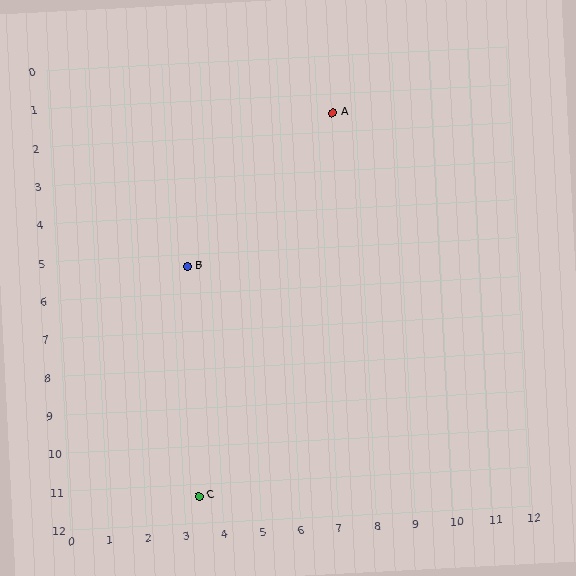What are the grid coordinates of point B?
Point B is at approximately (3.4, 5.3).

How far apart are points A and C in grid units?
Points A and C are about 10.6 grid units apart.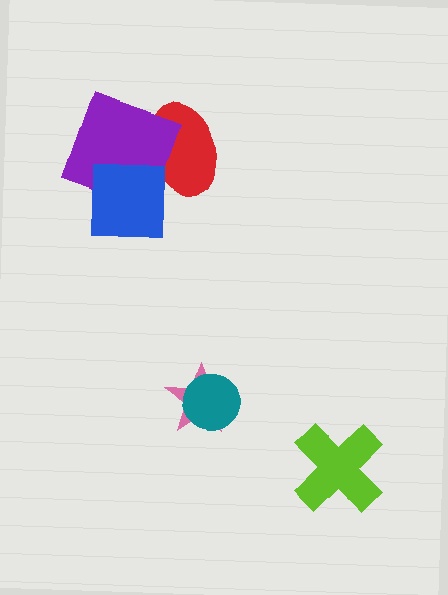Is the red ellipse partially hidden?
Yes, it is partially covered by another shape.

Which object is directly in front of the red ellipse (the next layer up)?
The purple square is directly in front of the red ellipse.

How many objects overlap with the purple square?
2 objects overlap with the purple square.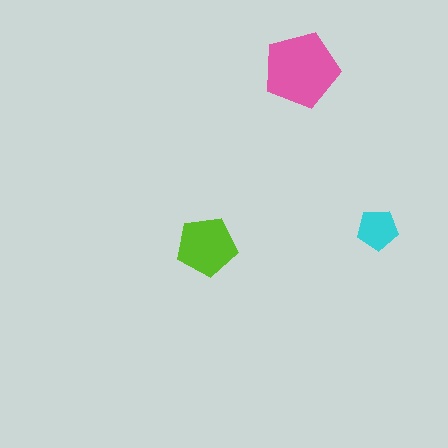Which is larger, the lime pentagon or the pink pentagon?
The pink one.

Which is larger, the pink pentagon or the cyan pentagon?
The pink one.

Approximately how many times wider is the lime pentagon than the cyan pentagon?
About 1.5 times wider.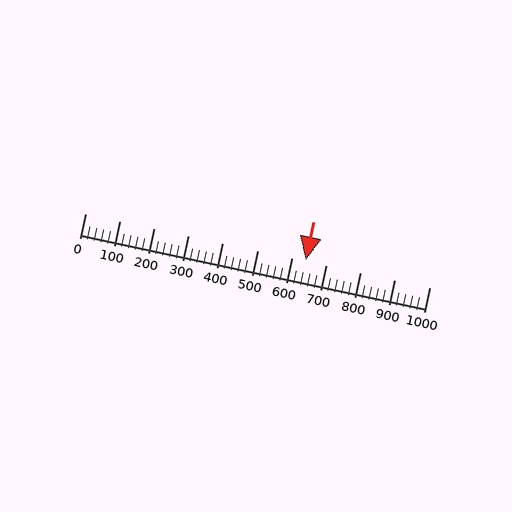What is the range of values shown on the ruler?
The ruler shows values from 0 to 1000.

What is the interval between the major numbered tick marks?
The major tick marks are spaced 100 units apart.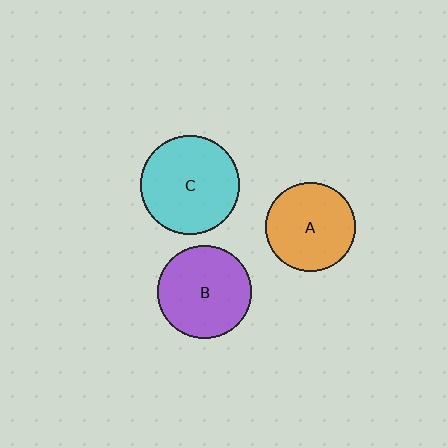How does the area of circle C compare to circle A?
Approximately 1.2 times.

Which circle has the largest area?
Circle C (cyan).